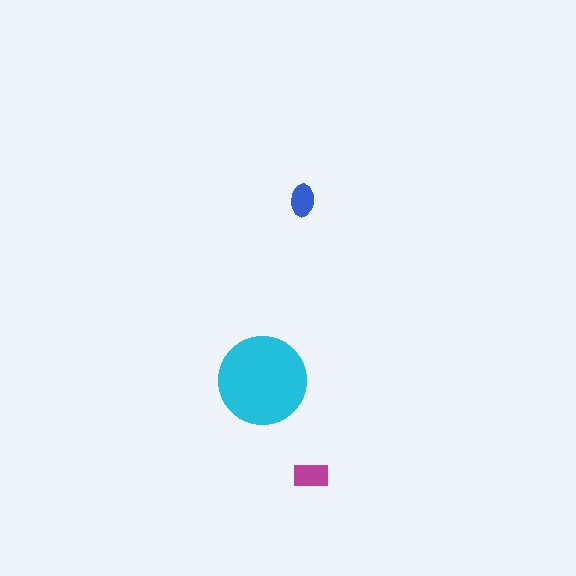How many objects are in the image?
There are 3 objects in the image.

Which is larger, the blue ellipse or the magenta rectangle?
The magenta rectangle.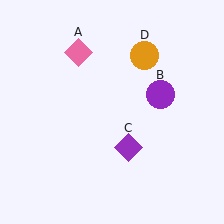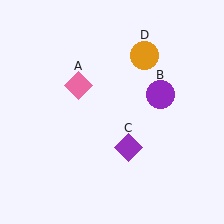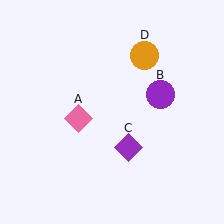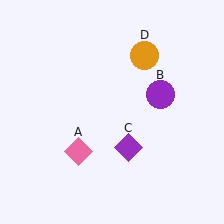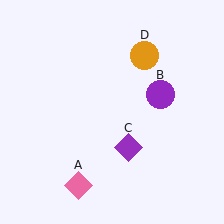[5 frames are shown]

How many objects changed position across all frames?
1 object changed position: pink diamond (object A).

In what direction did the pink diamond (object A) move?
The pink diamond (object A) moved down.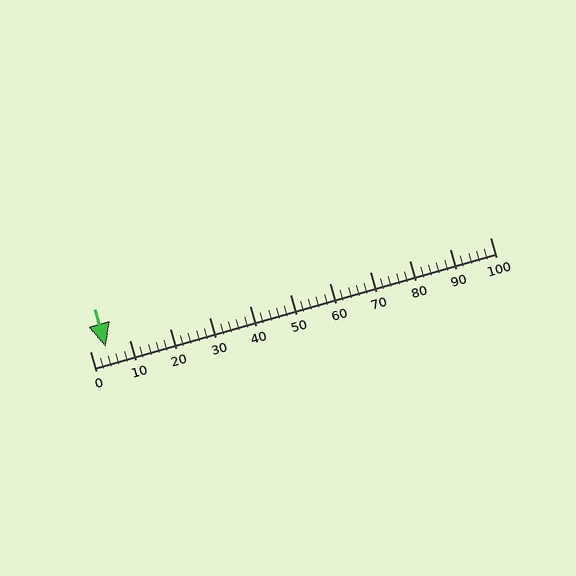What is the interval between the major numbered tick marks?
The major tick marks are spaced 10 units apart.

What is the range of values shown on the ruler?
The ruler shows values from 0 to 100.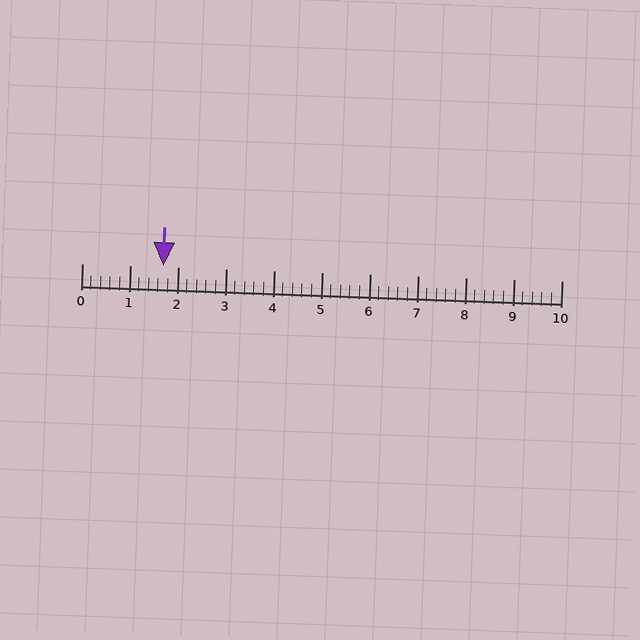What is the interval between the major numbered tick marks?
The major tick marks are spaced 1 units apart.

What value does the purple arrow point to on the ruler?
The purple arrow points to approximately 1.7.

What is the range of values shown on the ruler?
The ruler shows values from 0 to 10.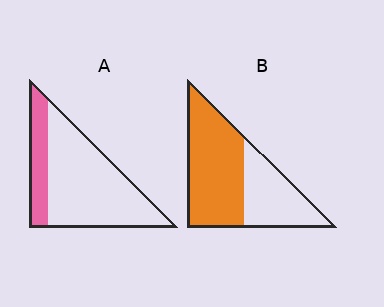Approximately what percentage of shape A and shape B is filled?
A is approximately 25% and B is approximately 60%.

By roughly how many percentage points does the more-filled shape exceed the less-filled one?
By roughly 40 percentage points (B over A).